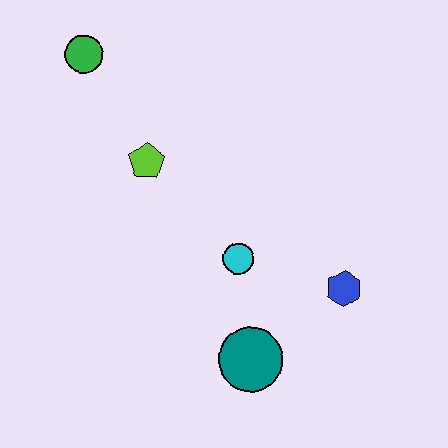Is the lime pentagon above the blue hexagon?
Yes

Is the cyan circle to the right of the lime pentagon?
Yes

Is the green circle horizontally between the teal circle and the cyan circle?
No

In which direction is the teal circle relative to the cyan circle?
The teal circle is below the cyan circle.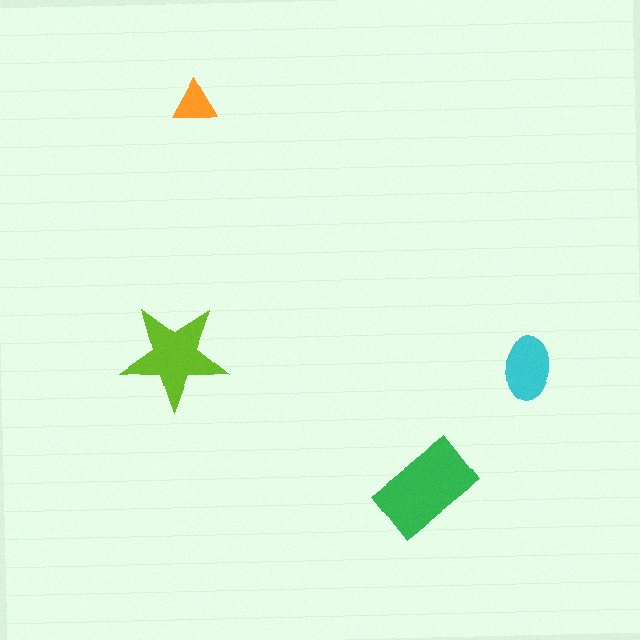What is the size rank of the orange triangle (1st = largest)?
4th.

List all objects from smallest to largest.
The orange triangle, the cyan ellipse, the lime star, the green rectangle.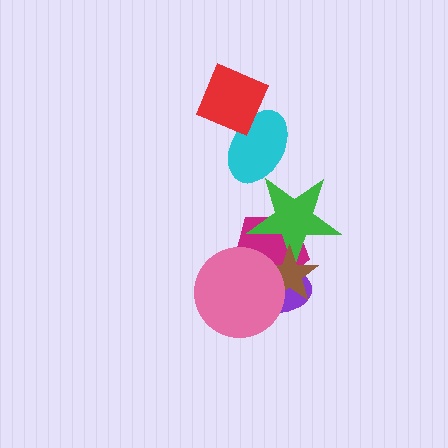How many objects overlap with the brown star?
4 objects overlap with the brown star.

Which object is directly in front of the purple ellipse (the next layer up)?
The brown star is directly in front of the purple ellipse.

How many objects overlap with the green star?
3 objects overlap with the green star.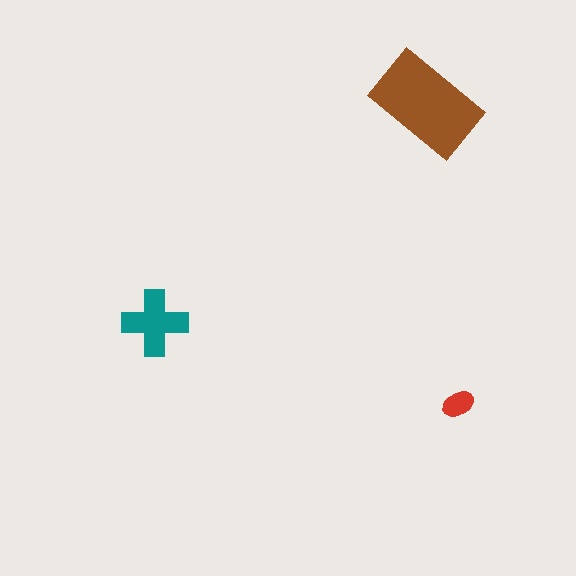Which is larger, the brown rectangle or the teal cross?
The brown rectangle.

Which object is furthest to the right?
The red ellipse is rightmost.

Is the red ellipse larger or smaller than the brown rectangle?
Smaller.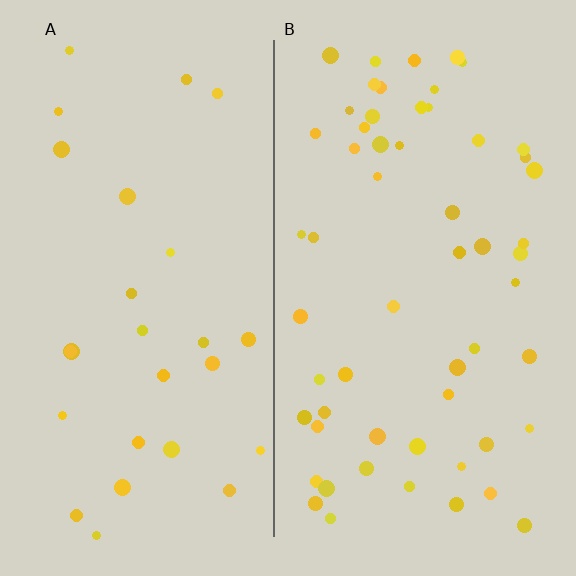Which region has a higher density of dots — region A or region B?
B (the right).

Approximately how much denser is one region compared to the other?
Approximately 2.2× — region B over region A.